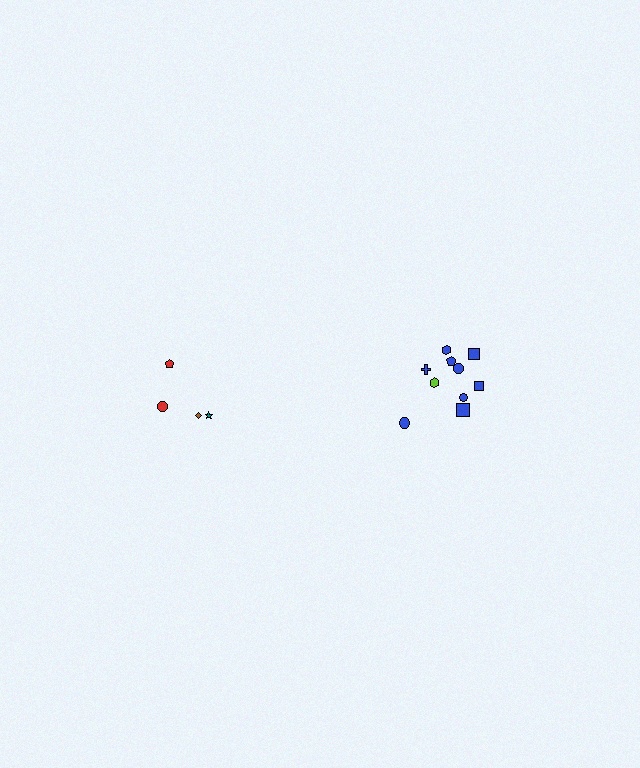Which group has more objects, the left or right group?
The right group.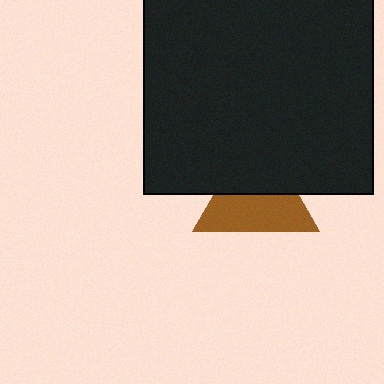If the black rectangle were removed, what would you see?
You would see the complete brown triangle.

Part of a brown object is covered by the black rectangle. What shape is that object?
It is a triangle.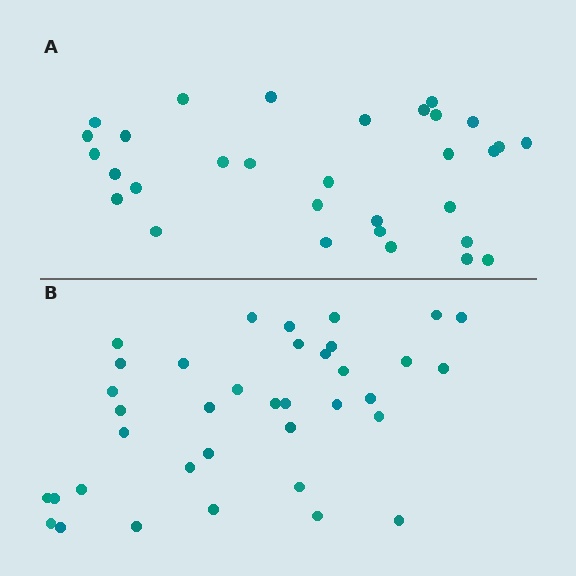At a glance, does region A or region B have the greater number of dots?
Region B (the bottom region) has more dots.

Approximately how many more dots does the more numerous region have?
Region B has about 6 more dots than region A.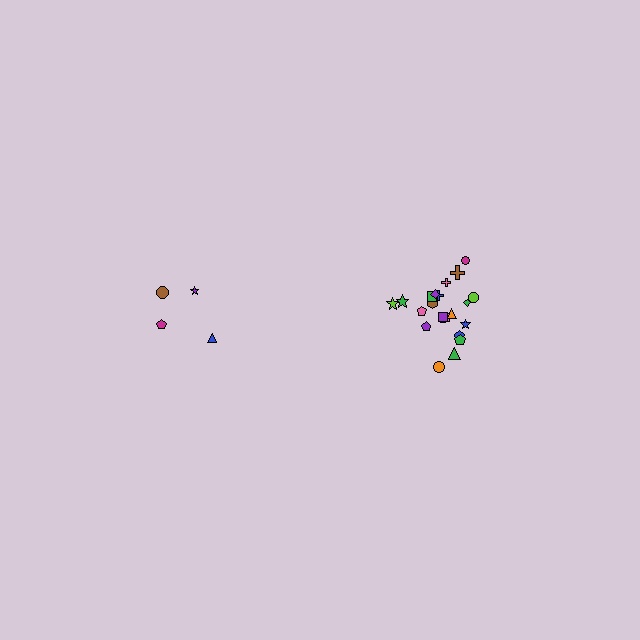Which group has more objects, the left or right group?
The right group.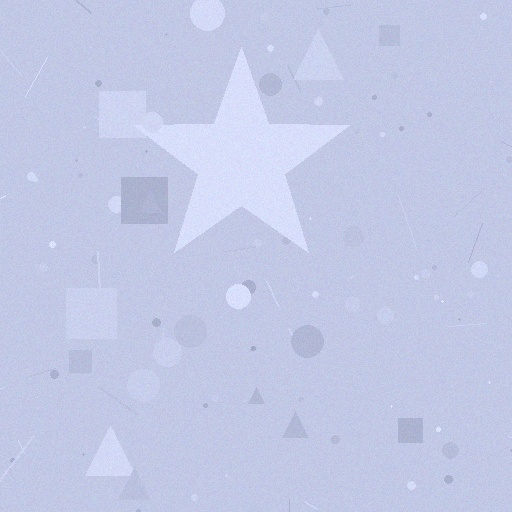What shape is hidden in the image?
A star is hidden in the image.